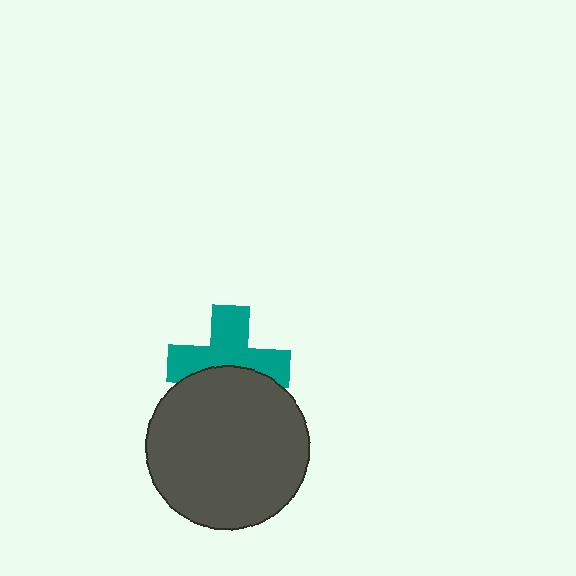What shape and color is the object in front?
The object in front is a dark gray circle.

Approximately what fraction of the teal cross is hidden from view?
Roughly 39% of the teal cross is hidden behind the dark gray circle.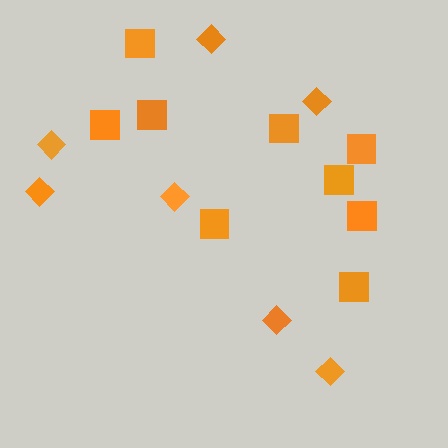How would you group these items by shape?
There are 2 groups: one group of squares (9) and one group of diamonds (7).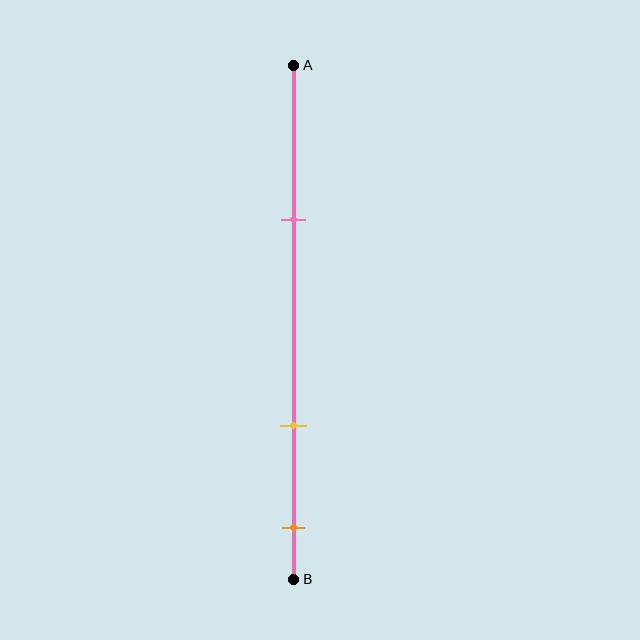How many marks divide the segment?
There are 3 marks dividing the segment.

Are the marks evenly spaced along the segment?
No, the marks are not evenly spaced.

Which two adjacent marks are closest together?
The yellow and orange marks are the closest adjacent pair.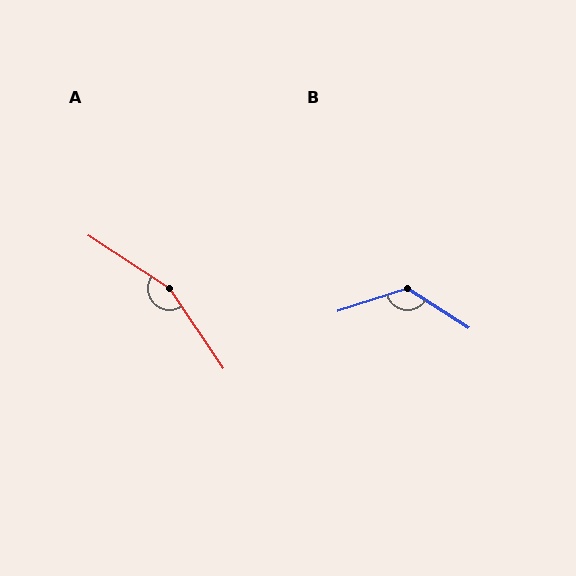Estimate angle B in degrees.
Approximately 129 degrees.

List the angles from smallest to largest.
B (129°), A (157°).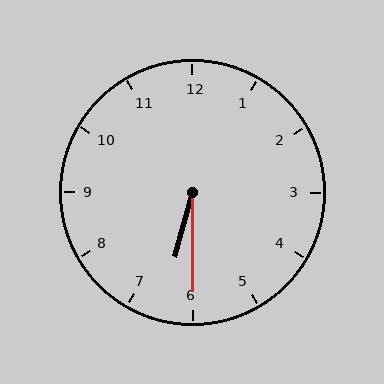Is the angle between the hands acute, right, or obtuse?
It is acute.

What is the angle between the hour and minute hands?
Approximately 15 degrees.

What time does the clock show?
6:30.